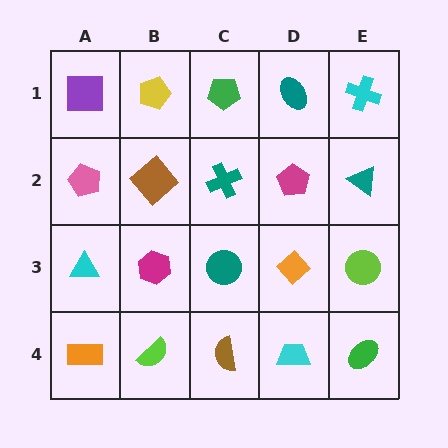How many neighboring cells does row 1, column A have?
2.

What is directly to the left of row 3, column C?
A magenta hexagon.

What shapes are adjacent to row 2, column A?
A purple square (row 1, column A), a cyan triangle (row 3, column A), a brown diamond (row 2, column B).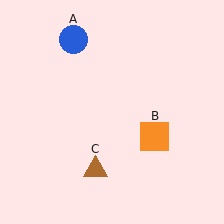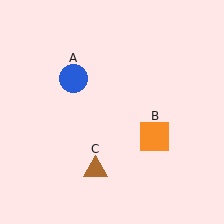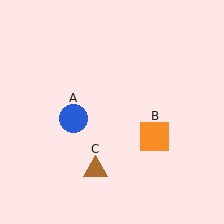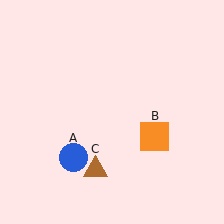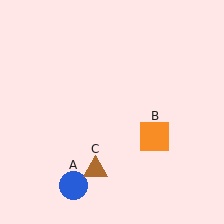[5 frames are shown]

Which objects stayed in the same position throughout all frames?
Orange square (object B) and brown triangle (object C) remained stationary.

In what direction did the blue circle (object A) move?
The blue circle (object A) moved down.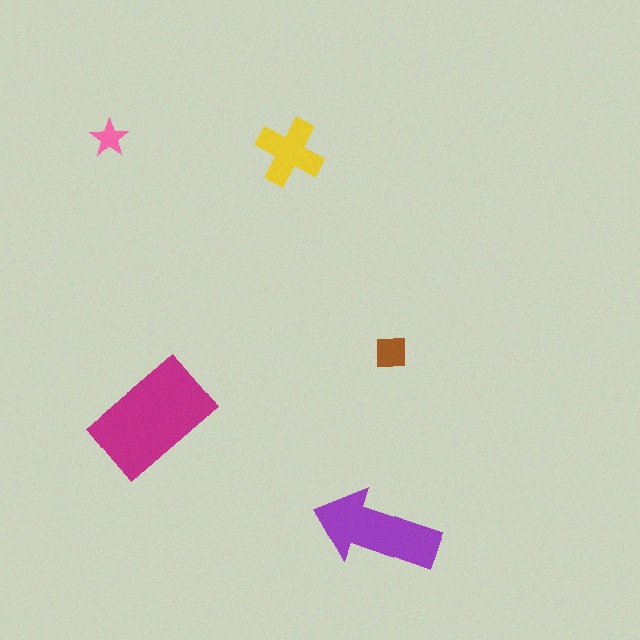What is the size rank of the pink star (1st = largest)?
5th.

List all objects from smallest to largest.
The pink star, the brown square, the yellow cross, the purple arrow, the magenta rectangle.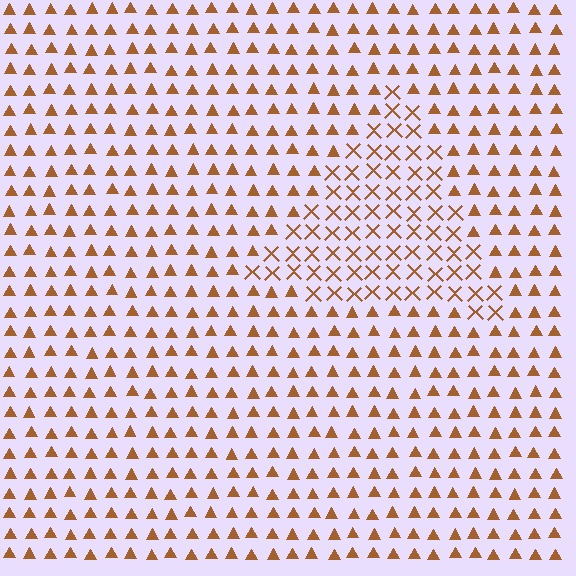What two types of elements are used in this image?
The image uses X marks inside the triangle region and triangles outside it.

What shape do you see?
I see a triangle.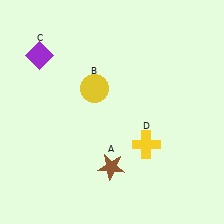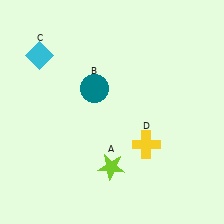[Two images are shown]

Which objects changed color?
A changed from brown to lime. B changed from yellow to teal. C changed from purple to cyan.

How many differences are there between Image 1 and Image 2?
There are 3 differences between the two images.